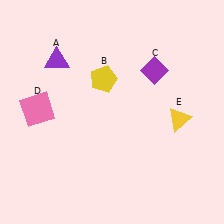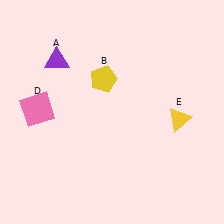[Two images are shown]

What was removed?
The purple diamond (C) was removed in Image 2.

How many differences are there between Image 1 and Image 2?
There is 1 difference between the two images.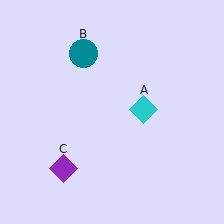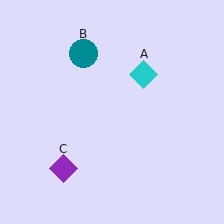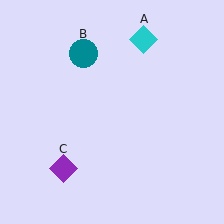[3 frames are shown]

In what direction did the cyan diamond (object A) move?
The cyan diamond (object A) moved up.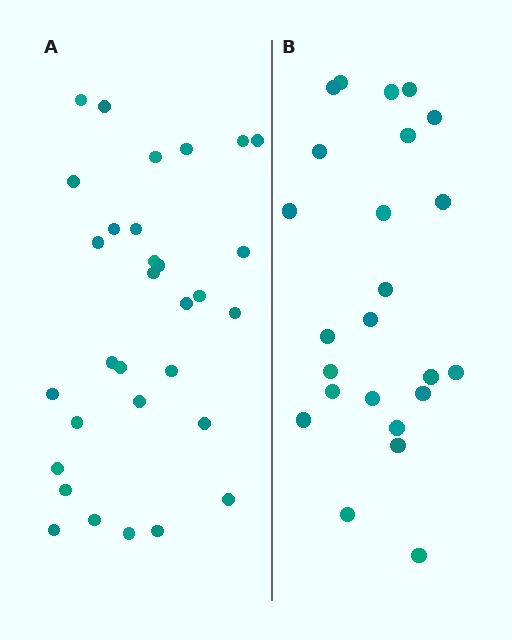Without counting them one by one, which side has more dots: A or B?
Region A (the left region) has more dots.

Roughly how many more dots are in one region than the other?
Region A has roughly 8 or so more dots than region B.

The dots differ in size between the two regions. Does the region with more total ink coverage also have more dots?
No. Region B has more total ink coverage because its dots are larger, but region A actually contains more individual dots. Total area can be misleading — the number of items is what matters here.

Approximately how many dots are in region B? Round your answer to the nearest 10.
About 20 dots. (The exact count is 24, which rounds to 20.)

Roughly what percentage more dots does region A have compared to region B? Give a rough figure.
About 30% more.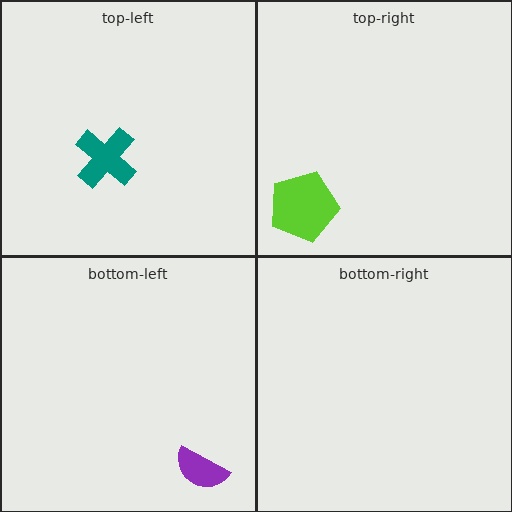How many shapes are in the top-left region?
1.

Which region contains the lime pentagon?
The top-right region.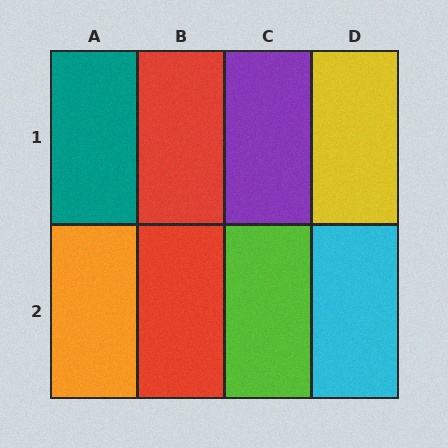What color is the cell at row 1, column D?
Yellow.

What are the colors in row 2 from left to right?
Orange, red, lime, cyan.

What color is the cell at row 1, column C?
Purple.